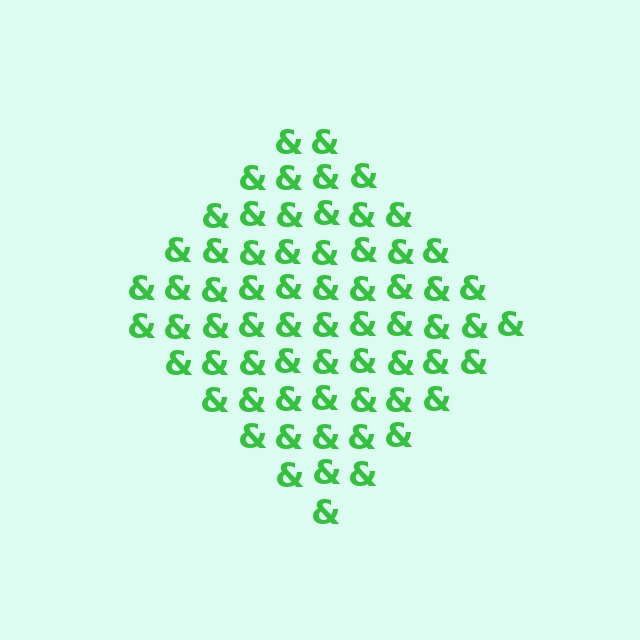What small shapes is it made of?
It is made of small ampersands.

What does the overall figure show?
The overall figure shows a diamond.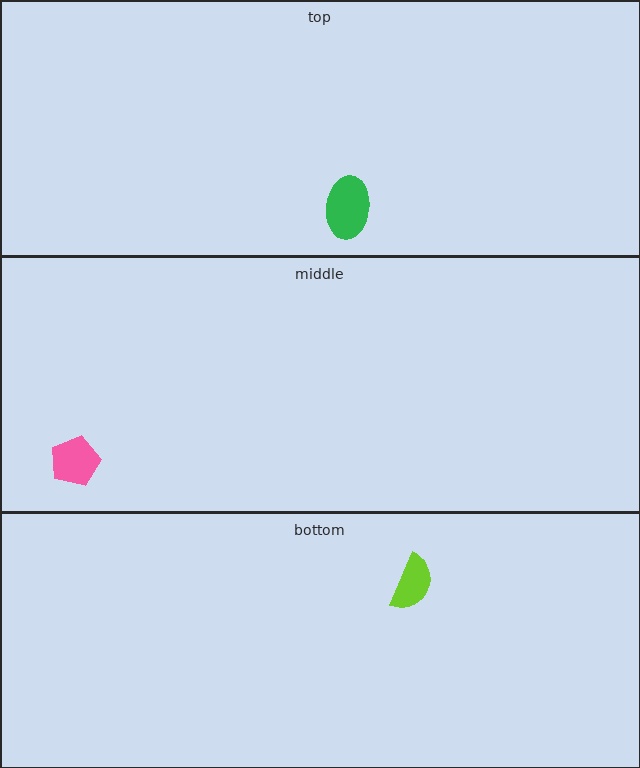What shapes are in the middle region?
The pink pentagon.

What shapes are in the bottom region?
The lime semicircle.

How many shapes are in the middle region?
1.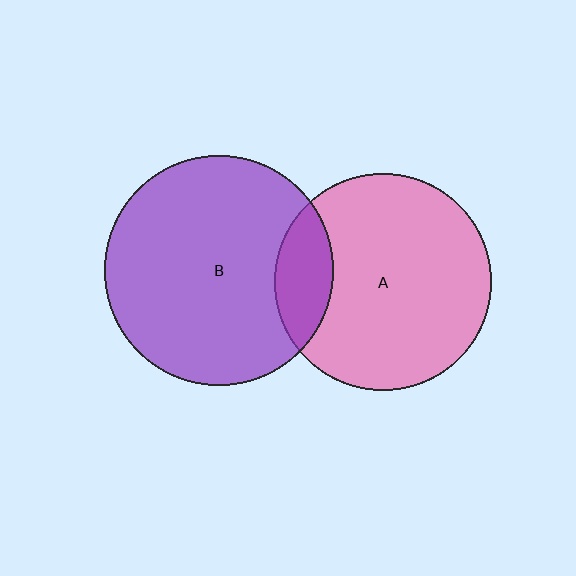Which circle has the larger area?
Circle B (purple).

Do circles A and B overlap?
Yes.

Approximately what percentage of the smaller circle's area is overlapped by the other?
Approximately 15%.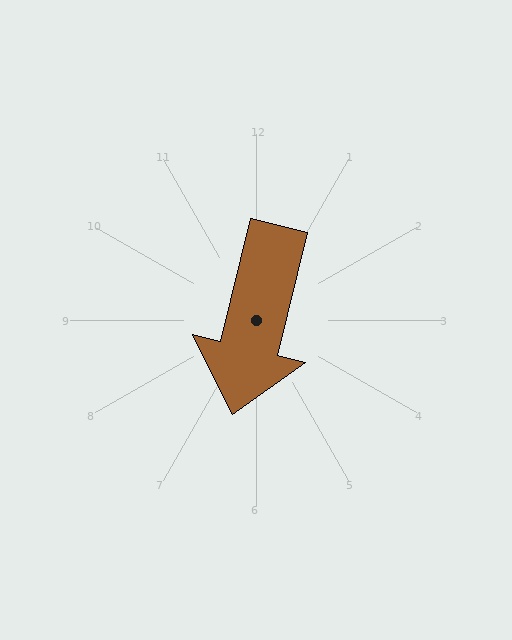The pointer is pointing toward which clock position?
Roughly 6 o'clock.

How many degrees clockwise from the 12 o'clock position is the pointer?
Approximately 194 degrees.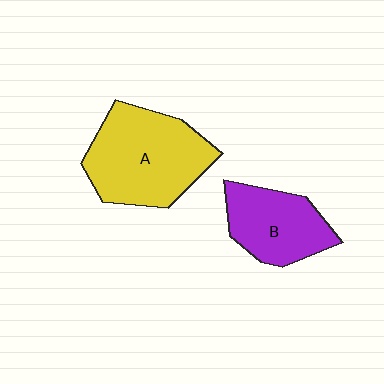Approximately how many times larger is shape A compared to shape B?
Approximately 1.5 times.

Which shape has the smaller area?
Shape B (purple).